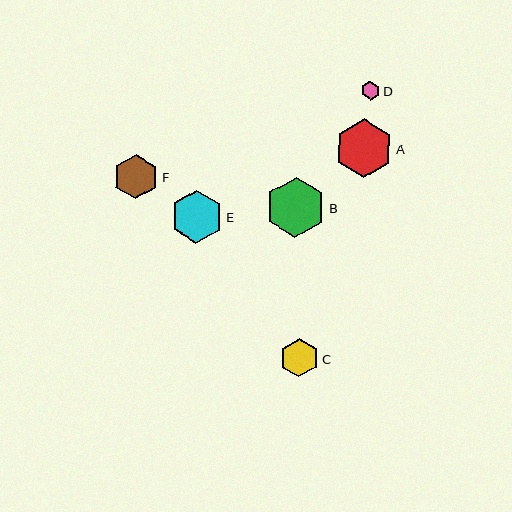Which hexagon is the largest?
Hexagon B is the largest with a size of approximately 60 pixels.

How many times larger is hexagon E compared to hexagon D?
Hexagon E is approximately 2.8 times the size of hexagon D.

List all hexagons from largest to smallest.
From largest to smallest: B, A, E, F, C, D.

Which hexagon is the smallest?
Hexagon D is the smallest with a size of approximately 19 pixels.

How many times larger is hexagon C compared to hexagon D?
Hexagon C is approximately 2.0 times the size of hexagon D.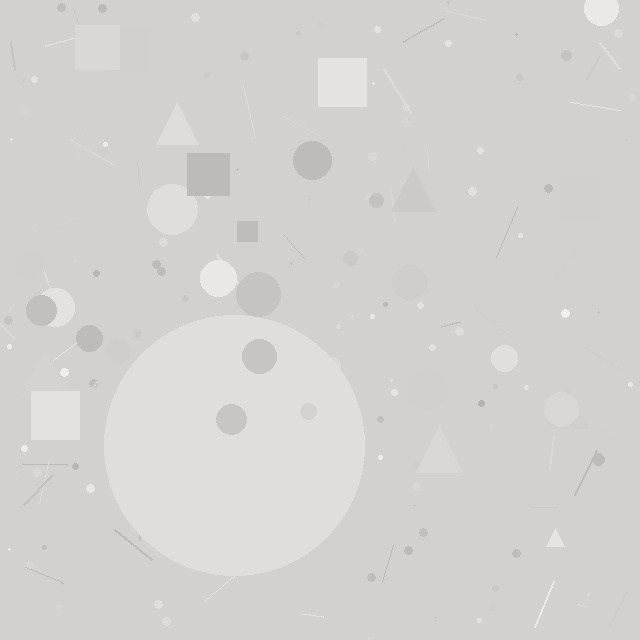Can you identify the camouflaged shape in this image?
The camouflaged shape is a circle.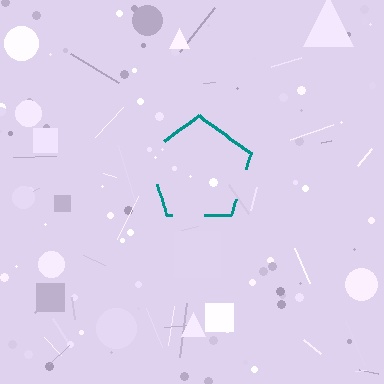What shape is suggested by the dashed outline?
The dashed outline suggests a pentagon.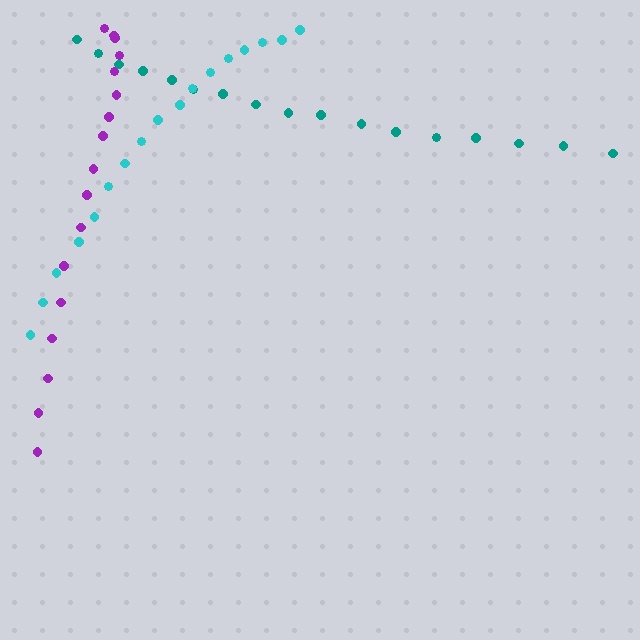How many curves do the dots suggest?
There are 3 distinct paths.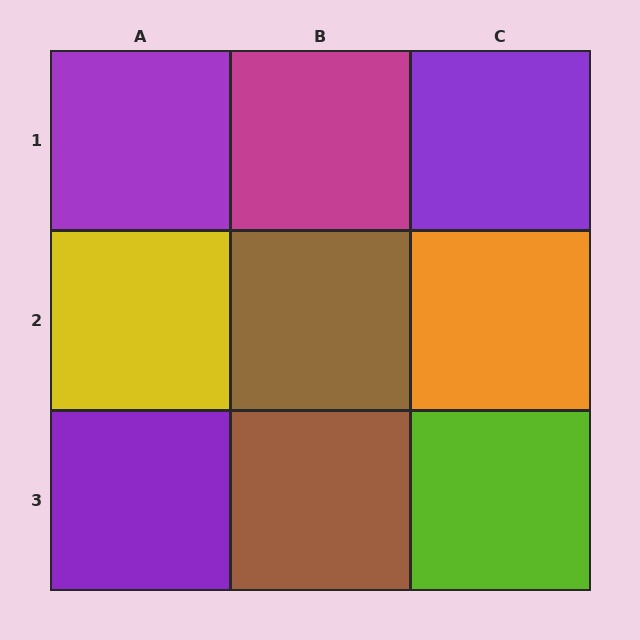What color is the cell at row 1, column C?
Purple.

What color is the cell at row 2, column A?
Yellow.